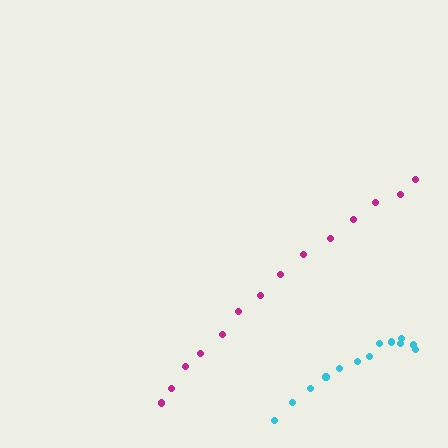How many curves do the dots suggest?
There are 2 distinct paths.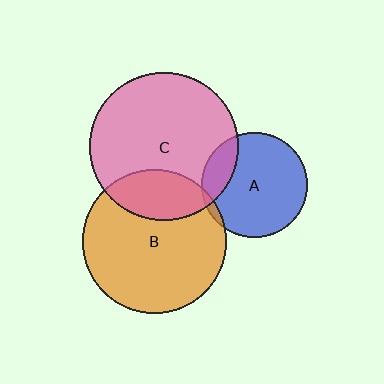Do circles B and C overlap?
Yes.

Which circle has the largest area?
Circle C (pink).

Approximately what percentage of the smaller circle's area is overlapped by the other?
Approximately 25%.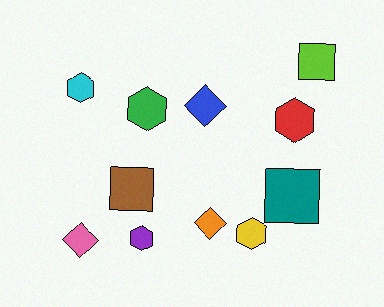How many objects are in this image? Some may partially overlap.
There are 11 objects.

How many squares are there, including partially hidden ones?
There are 3 squares.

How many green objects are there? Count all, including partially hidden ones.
There is 1 green object.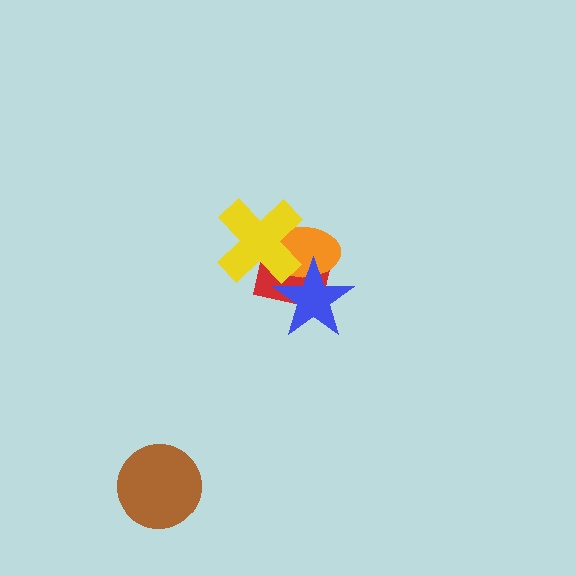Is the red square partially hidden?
Yes, it is partially covered by another shape.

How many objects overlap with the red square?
3 objects overlap with the red square.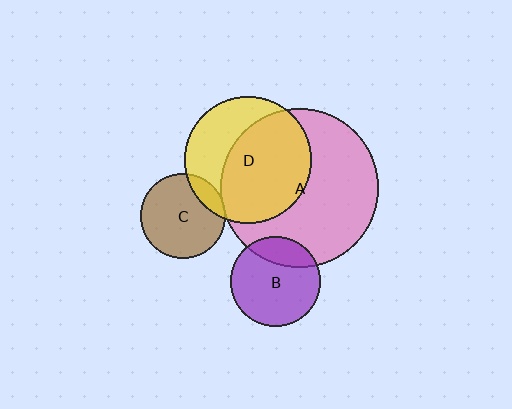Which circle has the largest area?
Circle A (pink).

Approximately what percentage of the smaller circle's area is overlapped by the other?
Approximately 60%.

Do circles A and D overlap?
Yes.